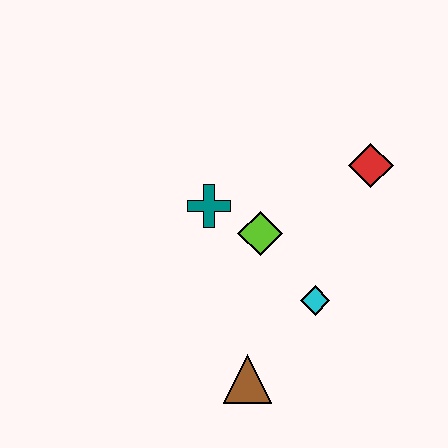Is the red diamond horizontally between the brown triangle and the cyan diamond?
No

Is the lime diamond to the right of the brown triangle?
Yes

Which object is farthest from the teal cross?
The brown triangle is farthest from the teal cross.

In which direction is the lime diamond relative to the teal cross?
The lime diamond is to the right of the teal cross.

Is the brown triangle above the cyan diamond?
No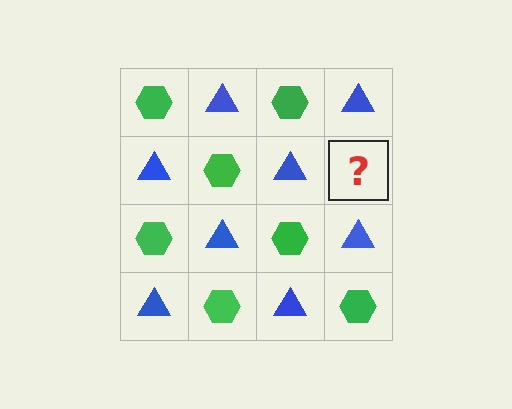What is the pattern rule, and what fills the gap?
The rule is that it alternates green hexagon and blue triangle in a checkerboard pattern. The gap should be filled with a green hexagon.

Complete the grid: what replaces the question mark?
The question mark should be replaced with a green hexagon.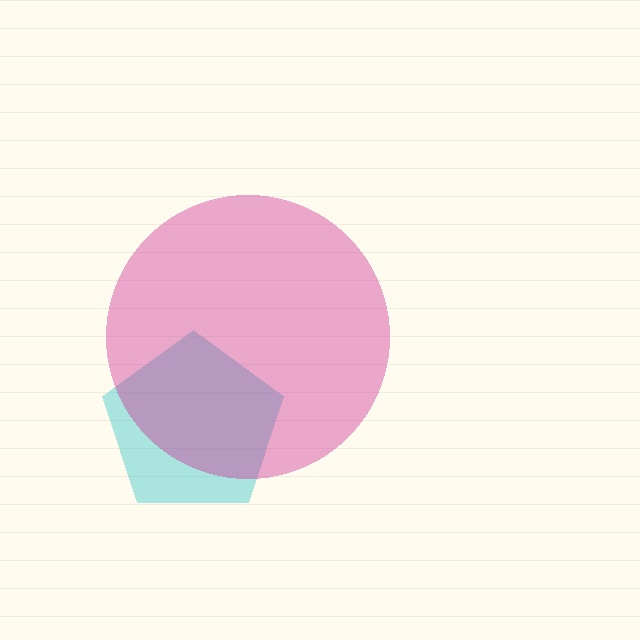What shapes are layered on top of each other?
The layered shapes are: a cyan pentagon, a magenta circle.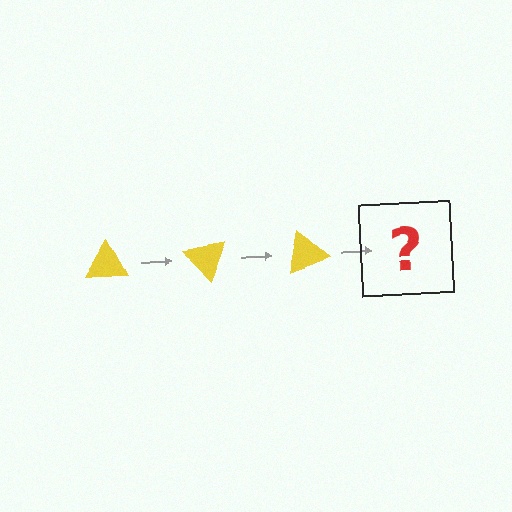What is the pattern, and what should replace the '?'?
The pattern is that the triangle rotates 50 degrees each step. The '?' should be a yellow triangle rotated 150 degrees.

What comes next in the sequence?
The next element should be a yellow triangle rotated 150 degrees.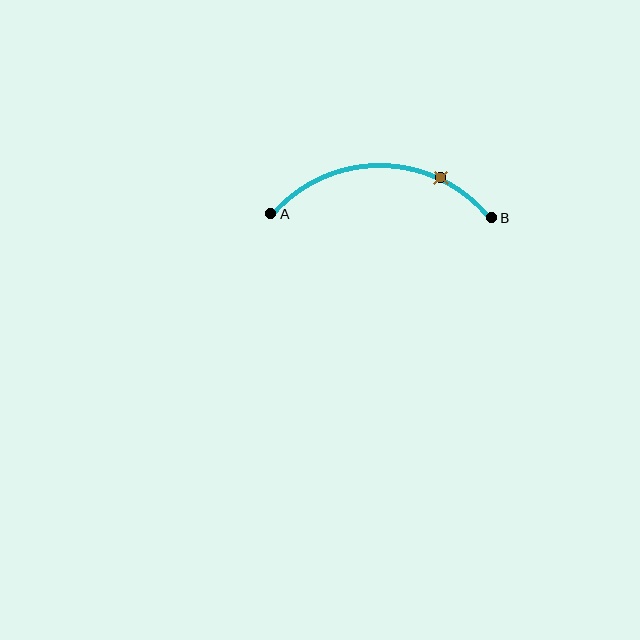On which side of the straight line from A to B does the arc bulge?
The arc bulges above the straight line connecting A and B.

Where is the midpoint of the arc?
The arc midpoint is the point on the curve farthest from the straight line joining A and B. It sits above that line.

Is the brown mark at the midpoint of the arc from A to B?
No. The brown mark lies on the arc but is closer to endpoint B. The arc midpoint would be at the point on the curve equidistant along the arc from both A and B.